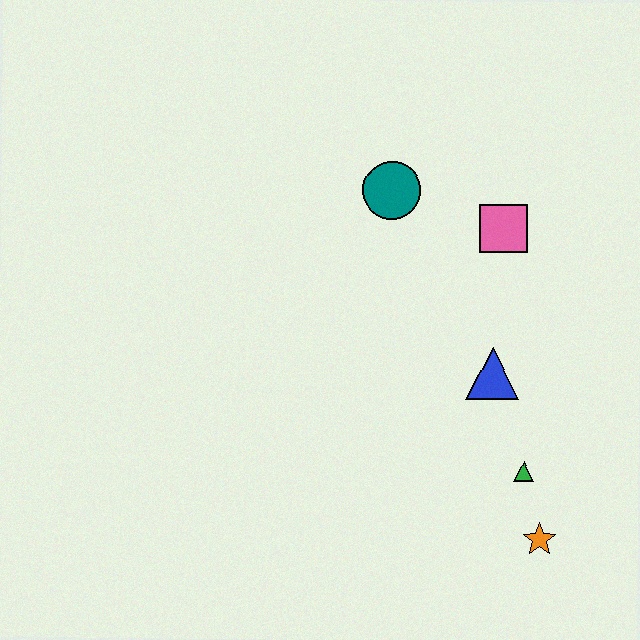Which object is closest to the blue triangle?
The green triangle is closest to the blue triangle.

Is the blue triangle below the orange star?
No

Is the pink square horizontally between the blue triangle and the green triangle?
Yes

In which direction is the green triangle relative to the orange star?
The green triangle is above the orange star.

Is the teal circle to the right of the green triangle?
No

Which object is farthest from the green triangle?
The teal circle is farthest from the green triangle.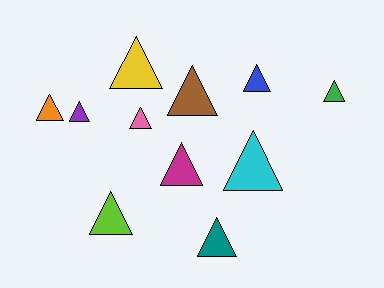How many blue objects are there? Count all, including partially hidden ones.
There is 1 blue object.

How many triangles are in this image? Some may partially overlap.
There are 11 triangles.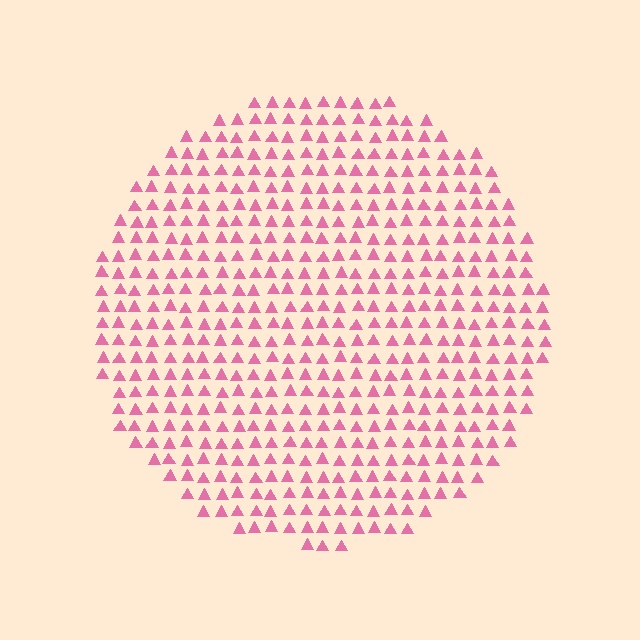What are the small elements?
The small elements are triangles.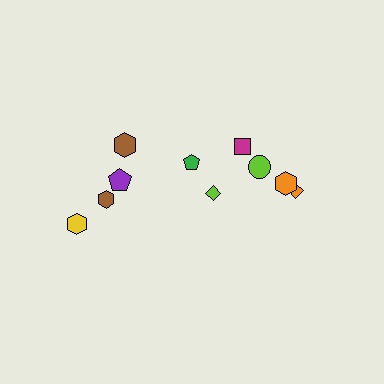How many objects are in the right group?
There are 6 objects.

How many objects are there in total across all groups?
There are 10 objects.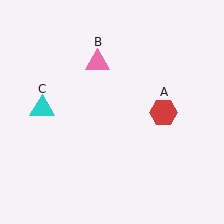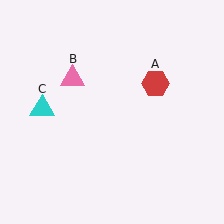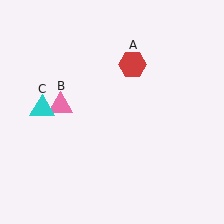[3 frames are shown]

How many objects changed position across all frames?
2 objects changed position: red hexagon (object A), pink triangle (object B).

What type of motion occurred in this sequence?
The red hexagon (object A), pink triangle (object B) rotated counterclockwise around the center of the scene.